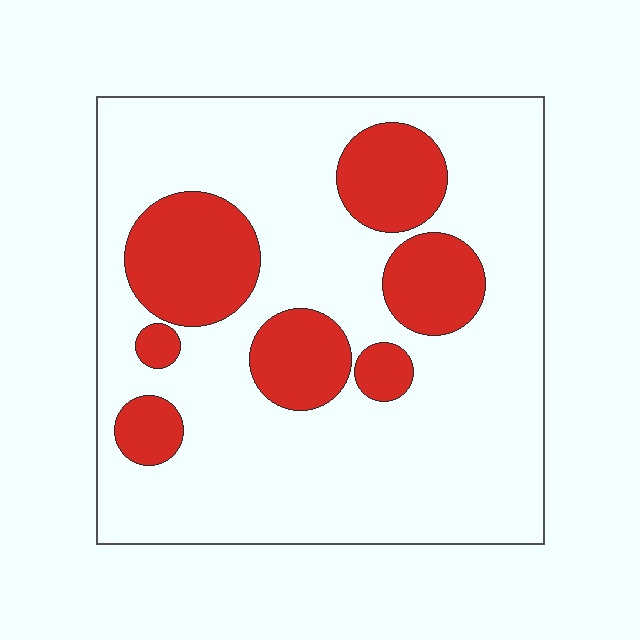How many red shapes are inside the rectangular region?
7.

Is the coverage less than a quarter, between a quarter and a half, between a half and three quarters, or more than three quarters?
Less than a quarter.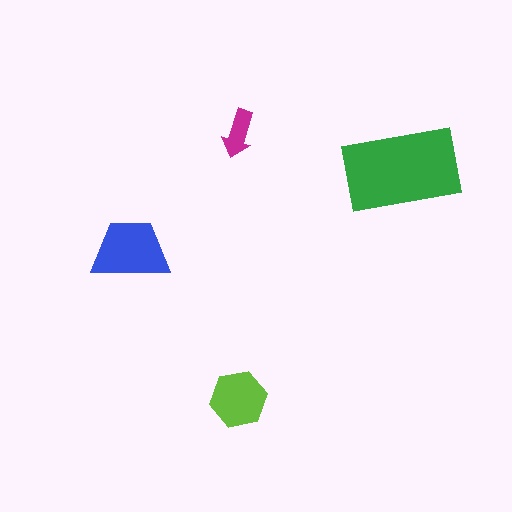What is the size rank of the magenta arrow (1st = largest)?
4th.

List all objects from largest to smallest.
The green rectangle, the blue trapezoid, the lime hexagon, the magenta arrow.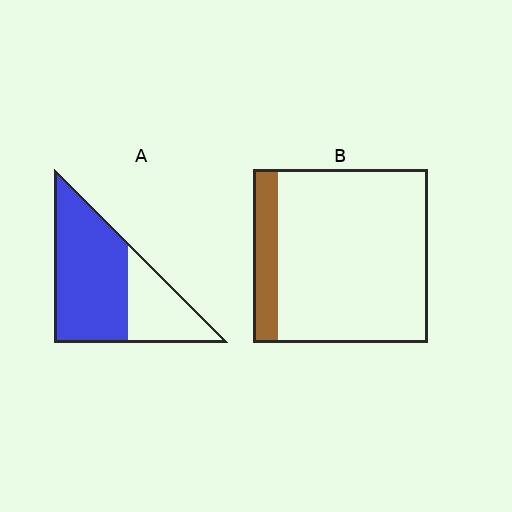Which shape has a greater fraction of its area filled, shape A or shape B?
Shape A.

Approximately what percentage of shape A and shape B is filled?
A is approximately 65% and B is approximately 15%.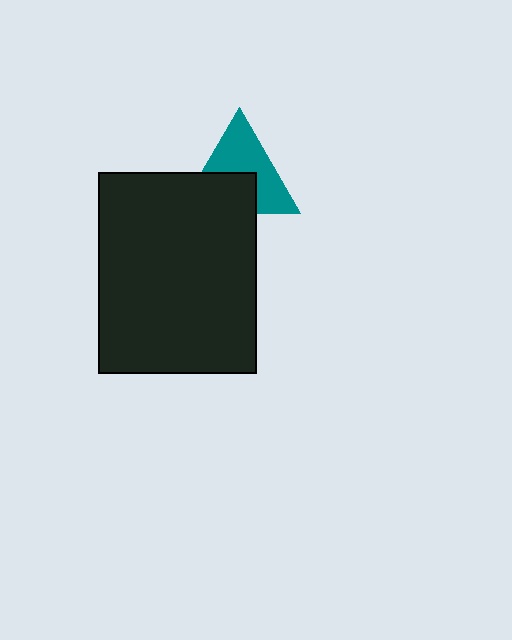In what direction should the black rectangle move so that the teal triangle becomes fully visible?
The black rectangle should move down. That is the shortest direction to clear the overlap and leave the teal triangle fully visible.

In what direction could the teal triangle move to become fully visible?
The teal triangle could move up. That would shift it out from behind the black rectangle entirely.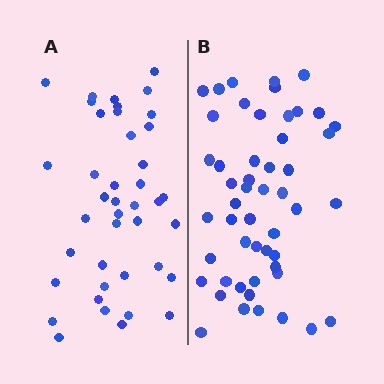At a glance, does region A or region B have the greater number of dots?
Region B (the right region) has more dots.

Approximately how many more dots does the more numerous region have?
Region B has roughly 10 or so more dots than region A.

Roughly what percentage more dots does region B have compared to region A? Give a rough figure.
About 25% more.